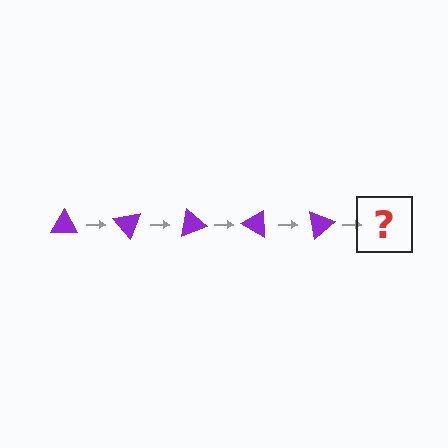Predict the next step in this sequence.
The next step is a purple triangle rotated 250 degrees.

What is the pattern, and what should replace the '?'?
The pattern is that the triangle rotates 50 degrees each step. The '?' should be a purple triangle rotated 250 degrees.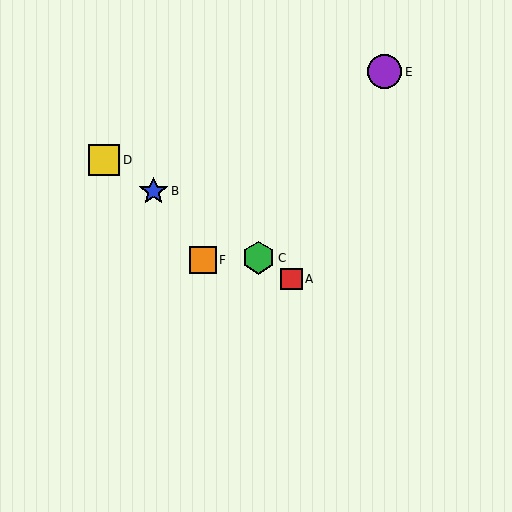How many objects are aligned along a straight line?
4 objects (A, B, C, D) are aligned along a straight line.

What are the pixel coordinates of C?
Object C is at (258, 258).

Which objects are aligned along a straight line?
Objects A, B, C, D are aligned along a straight line.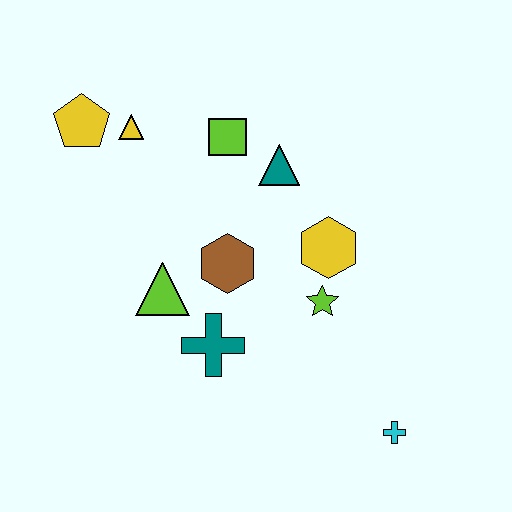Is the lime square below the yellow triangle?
Yes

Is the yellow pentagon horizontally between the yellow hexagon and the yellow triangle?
No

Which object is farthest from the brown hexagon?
The cyan cross is farthest from the brown hexagon.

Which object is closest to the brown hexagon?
The lime triangle is closest to the brown hexagon.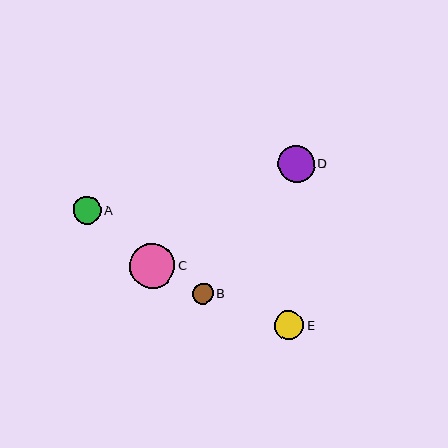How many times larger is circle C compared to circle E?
Circle C is approximately 1.6 times the size of circle E.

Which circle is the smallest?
Circle B is the smallest with a size of approximately 21 pixels.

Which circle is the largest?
Circle C is the largest with a size of approximately 46 pixels.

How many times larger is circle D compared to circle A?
Circle D is approximately 1.4 times the size of circle A.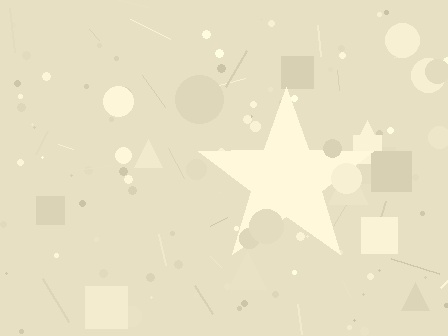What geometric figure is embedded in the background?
A star is embedded in the background.